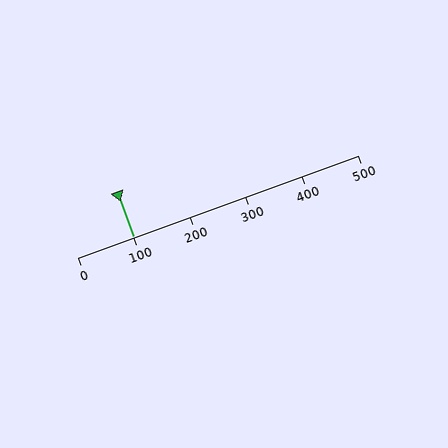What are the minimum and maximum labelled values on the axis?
The axis runs from 0 to 500.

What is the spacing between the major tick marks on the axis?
The major ticks are spaced 100 apart.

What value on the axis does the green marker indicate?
The marker indicates approximately 100.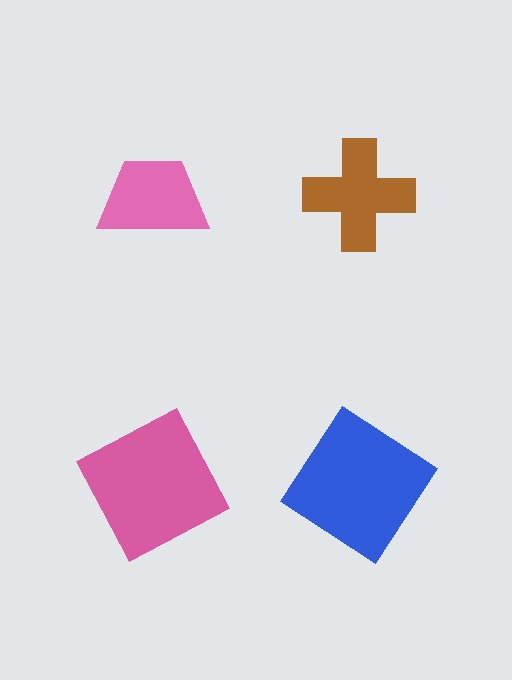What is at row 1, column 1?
A pink trapezoid.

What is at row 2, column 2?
A blue diamond.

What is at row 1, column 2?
A brown cross.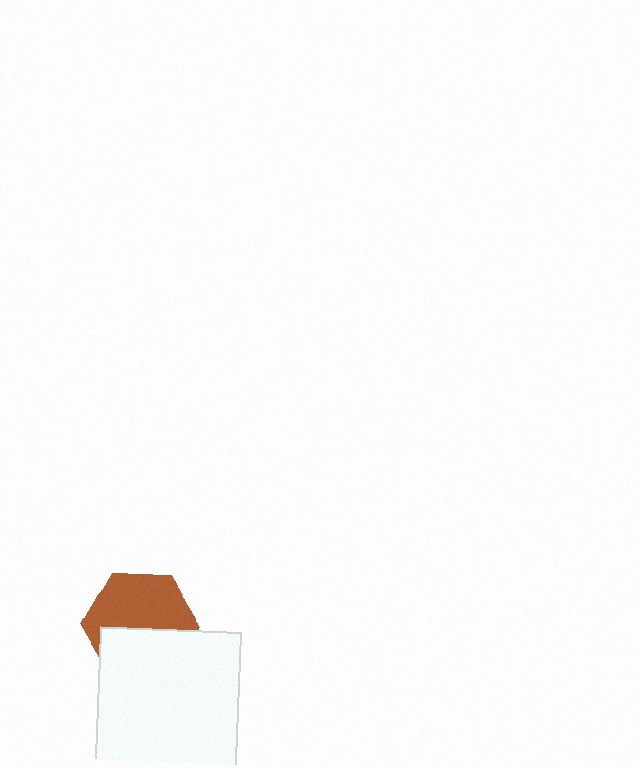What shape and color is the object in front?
The object in front is a white square.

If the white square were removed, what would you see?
You would see the complete brown hexagon.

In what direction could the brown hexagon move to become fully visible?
The brown hexagon could move up. That would shift it out from behind the white square entirely.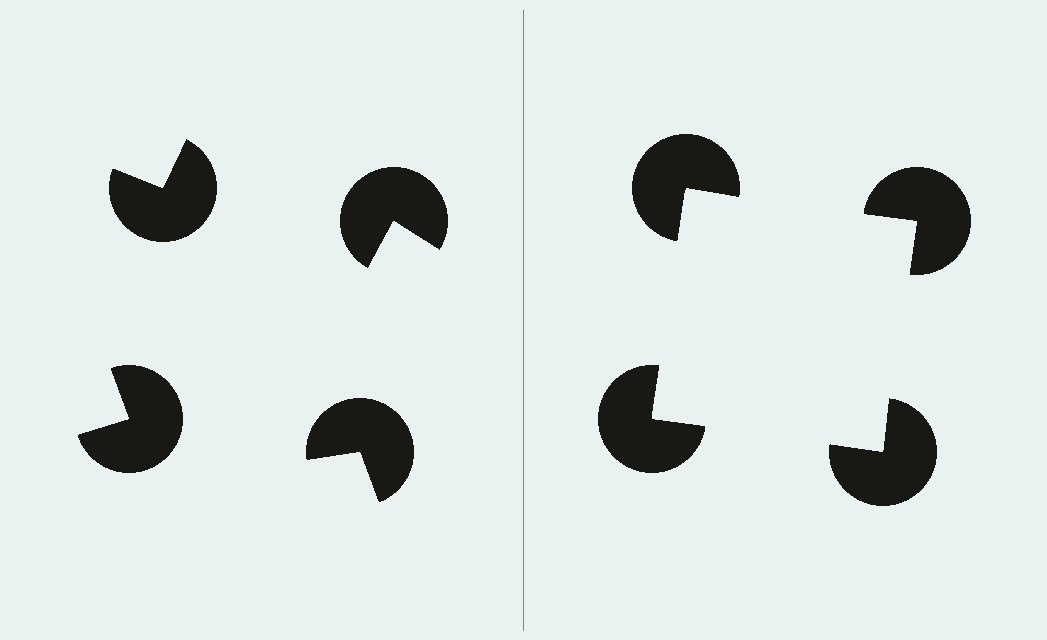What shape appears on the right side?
An illusory square.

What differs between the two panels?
The pac-man discs are positioned identically on both sides; only the wedge orientations differ. On the right they align to a square; on the left they are misaligned.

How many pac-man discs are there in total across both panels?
8 — 4 on each side.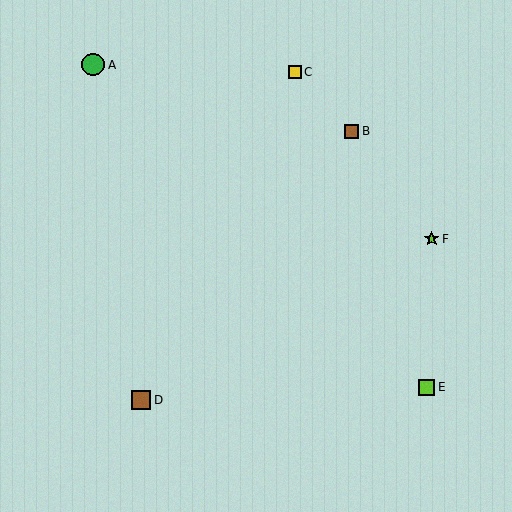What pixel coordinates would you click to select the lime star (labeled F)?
Click at (432, 239) to select the lime star F.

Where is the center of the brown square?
The center of the brown square is at (141, 400).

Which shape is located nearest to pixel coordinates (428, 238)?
The lime star (labeled F) at (432, 239) is nearest to that location.